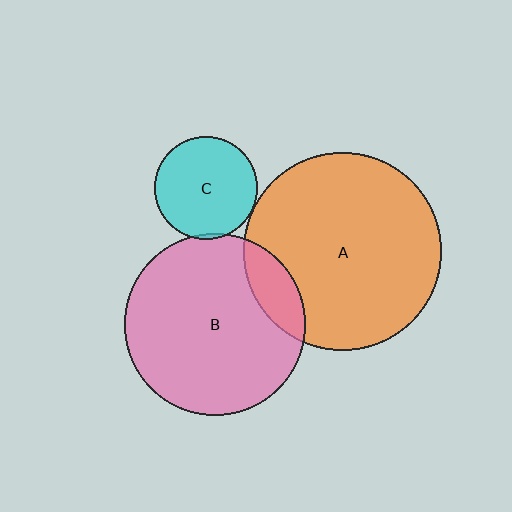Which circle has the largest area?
Circle A (orange).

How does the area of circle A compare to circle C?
Approximately 3.7 times.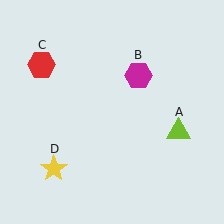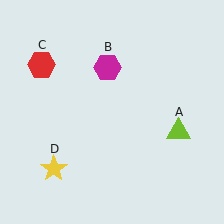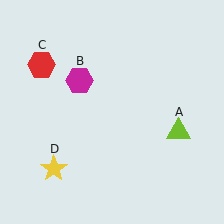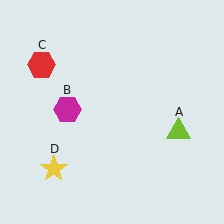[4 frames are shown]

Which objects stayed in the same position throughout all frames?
Lime triangle (object A) and red hexagon (object C) and yellow star (object D) remained stationary.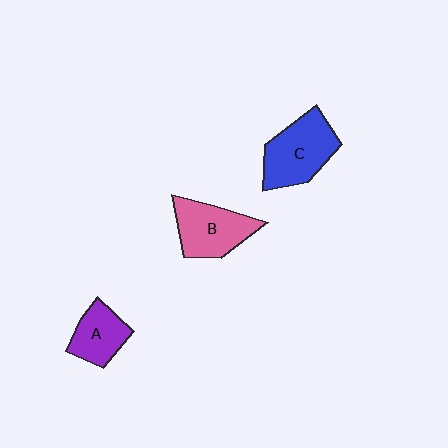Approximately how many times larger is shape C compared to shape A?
Approximately 1.5 times.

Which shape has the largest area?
Shape C (blue).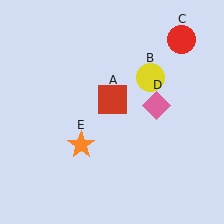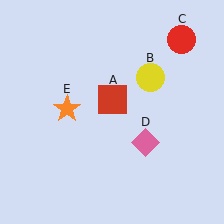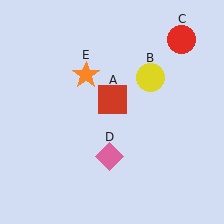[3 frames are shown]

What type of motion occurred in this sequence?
The pink diamond (object D), orange star (object E) rotated clockwise around the center of the scene.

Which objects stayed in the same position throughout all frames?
Red square (object A) and yellow circle (object B) and red circle (object C) remained stationary.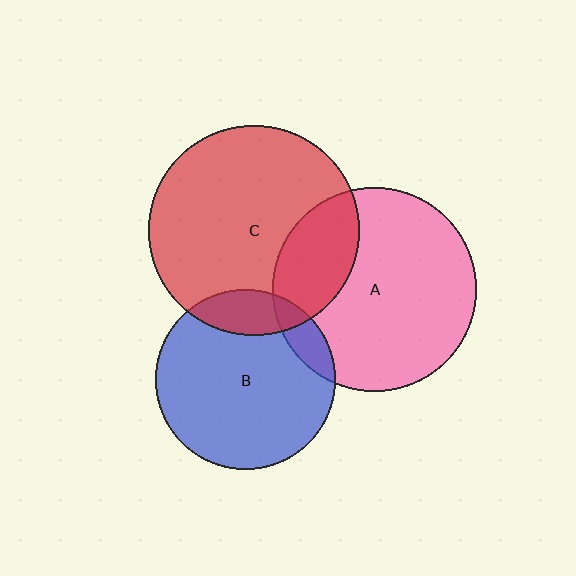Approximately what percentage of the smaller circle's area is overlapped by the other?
Approximately 10%.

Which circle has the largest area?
Circle C (red).